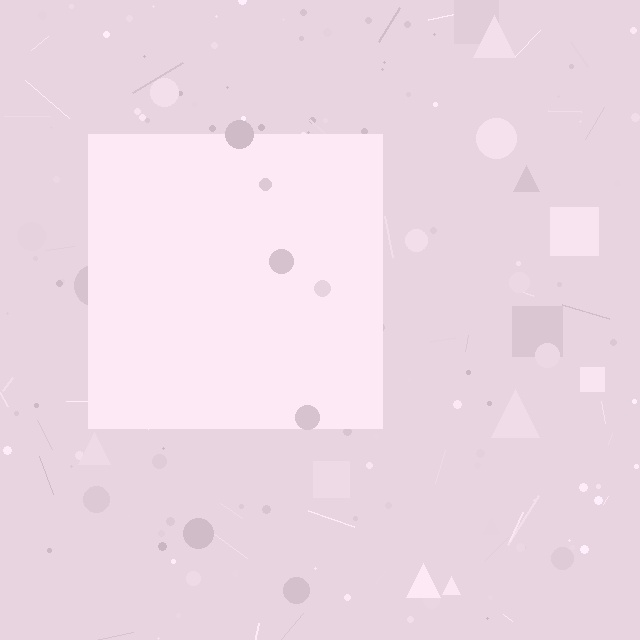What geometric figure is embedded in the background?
A square is embedded in the background.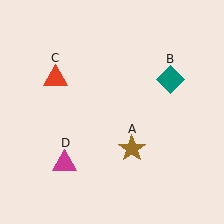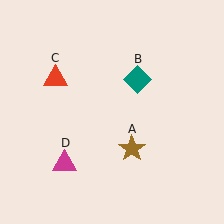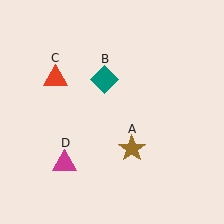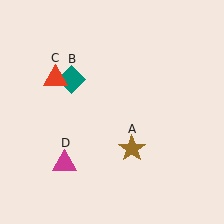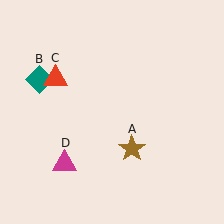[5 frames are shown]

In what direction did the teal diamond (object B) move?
The teal diamond (object B) moved left.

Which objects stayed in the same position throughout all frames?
Brown star (object A) and red triangle (object C) and magenta triangle (object D) remained stationary.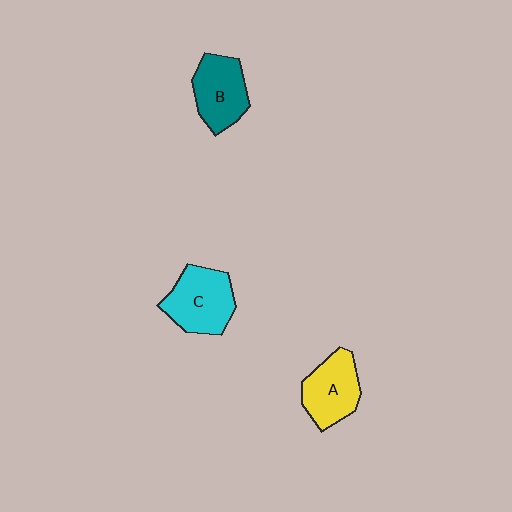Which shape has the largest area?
Shape C (cyan).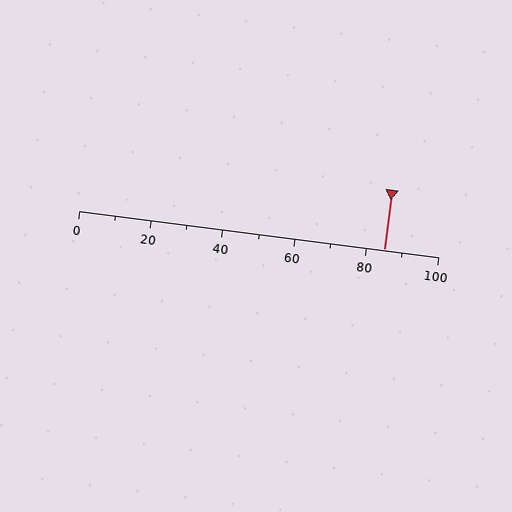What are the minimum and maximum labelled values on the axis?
The axis runs from 0 to 100.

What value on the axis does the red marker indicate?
The marker indicates approximately 85.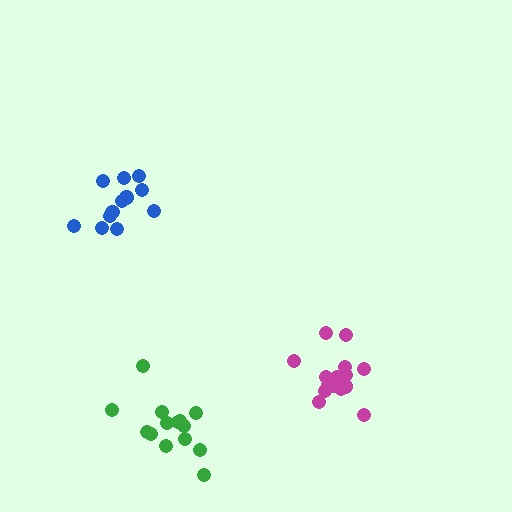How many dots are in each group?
Group 1: 13 dots, Group 2: 14 dots, Group 3: 16 dots (43 total).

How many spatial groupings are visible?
There are 3 spatial groupings.